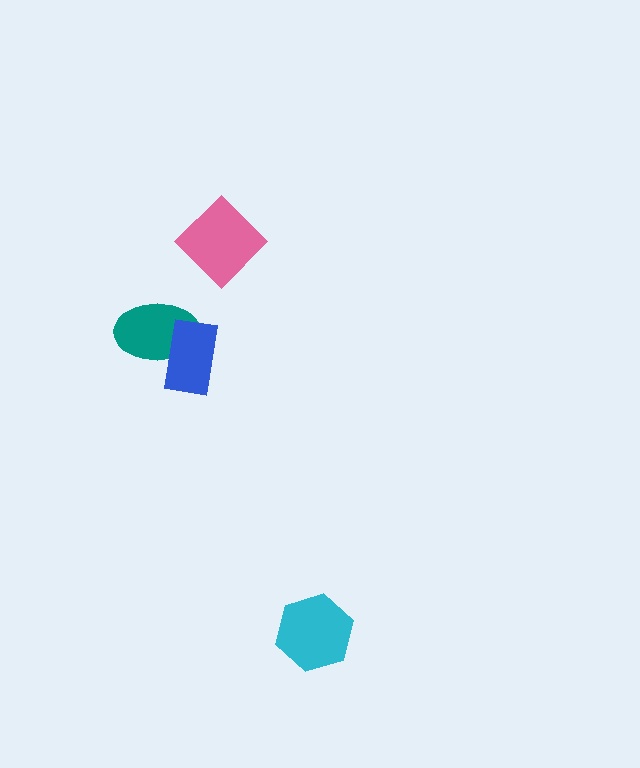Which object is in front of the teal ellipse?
The blue rectangle is in front of the teal ellipse.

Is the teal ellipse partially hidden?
Yes, it is partially covered by another shape.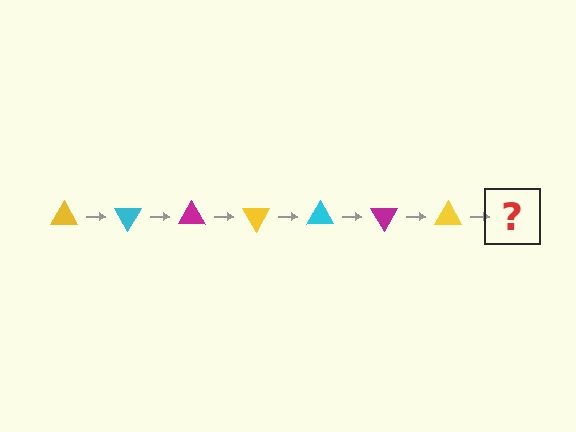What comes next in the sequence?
The next element should be a cyan triangle, rotated 420 degrees from the start.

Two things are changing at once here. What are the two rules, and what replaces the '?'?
The two rules are that it rotates 60 degrees each step and the color cycles through yellow, cyan, and magenta. The '?' should be a cyan triangle, rotated 420 degrees from the start.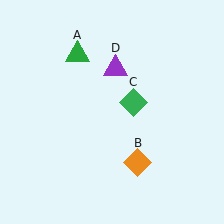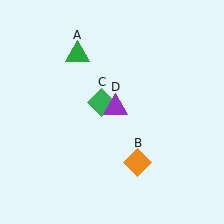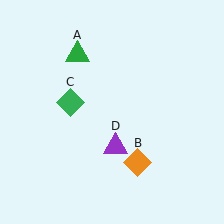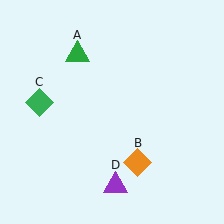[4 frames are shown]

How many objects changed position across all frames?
2 objects changed position: green diamond (object C), purple triangle (object D).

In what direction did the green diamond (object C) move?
The green diamond (object C) moved left.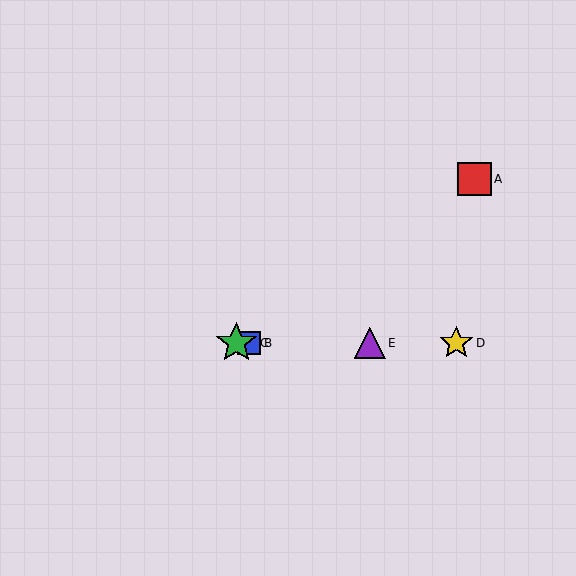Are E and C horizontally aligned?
Yes, both are at y≈343.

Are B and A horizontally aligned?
No, B is at y≈343 and A is at y≈179.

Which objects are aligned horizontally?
Objects B, C, D, E are aligned horizontally.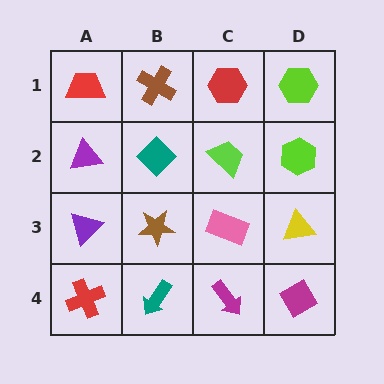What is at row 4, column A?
A red cross.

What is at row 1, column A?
A red trapezoid.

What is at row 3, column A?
A purple triangle.